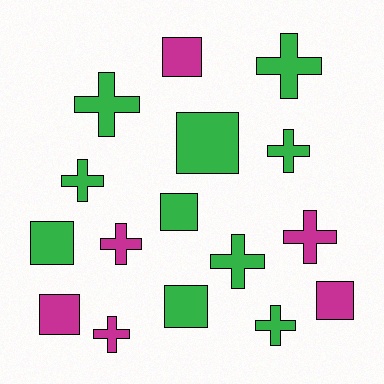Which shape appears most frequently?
Cross, with 9 objects.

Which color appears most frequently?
Green, with 10 objects.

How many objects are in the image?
There are 16 objects.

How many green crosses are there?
There are 6 green crosses.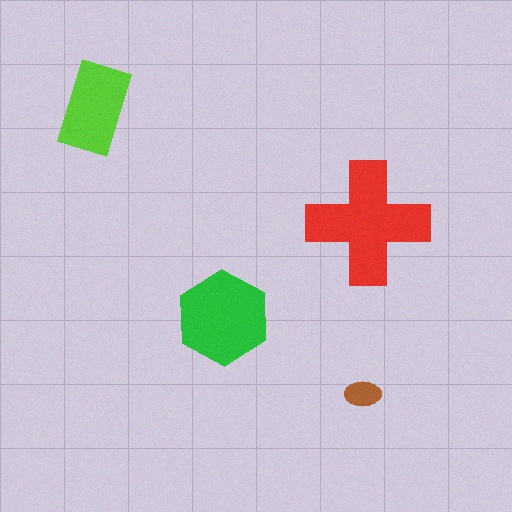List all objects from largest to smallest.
The red cross, the green hexagon, the lime rectangle, the brown ellipse.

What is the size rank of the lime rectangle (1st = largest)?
3rd.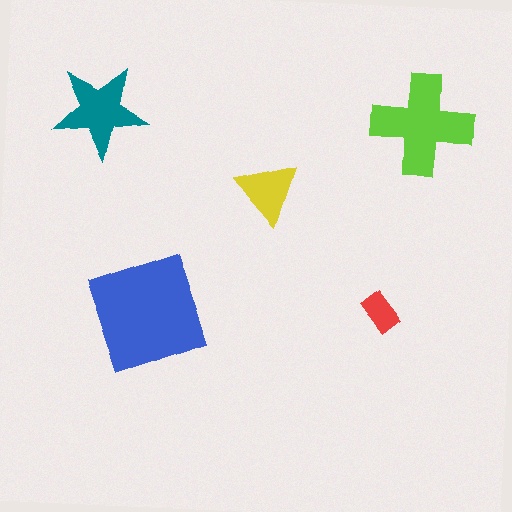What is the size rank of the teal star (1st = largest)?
3rd.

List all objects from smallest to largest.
The red rectangle, the yellow triangle, the teal star, the lime cross, the blue square.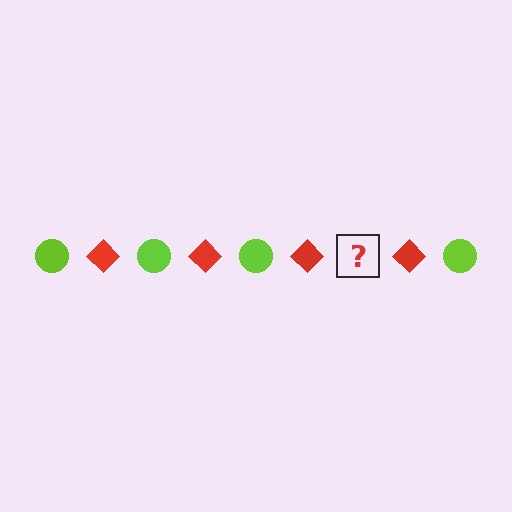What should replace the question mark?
The question mark should be replaced with a lime circle.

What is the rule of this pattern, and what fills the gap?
The rule is that the pattern alternates between lime circle and red diamond. The gap should be filled with a lime circle.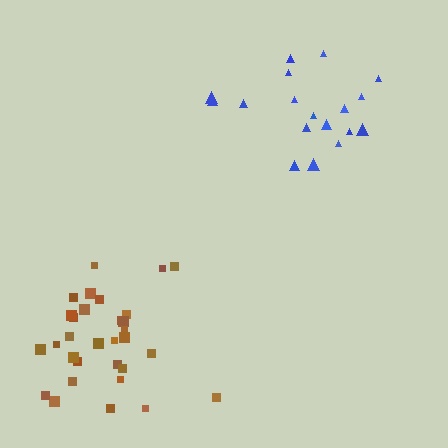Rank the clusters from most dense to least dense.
brown, blue.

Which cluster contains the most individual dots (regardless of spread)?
Brown (31).